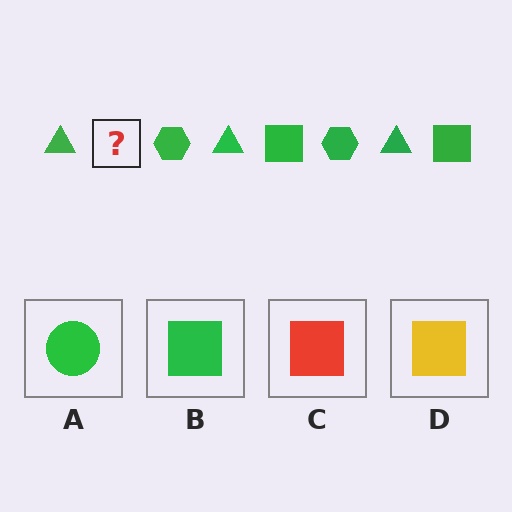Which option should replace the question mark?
Option B.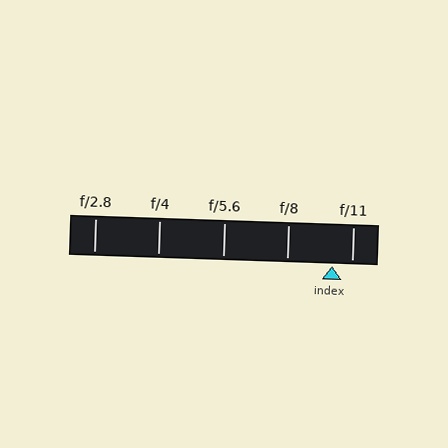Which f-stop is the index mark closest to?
The index mark is closest to f/11.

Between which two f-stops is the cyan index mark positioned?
The index mark is between f/8 and f/11.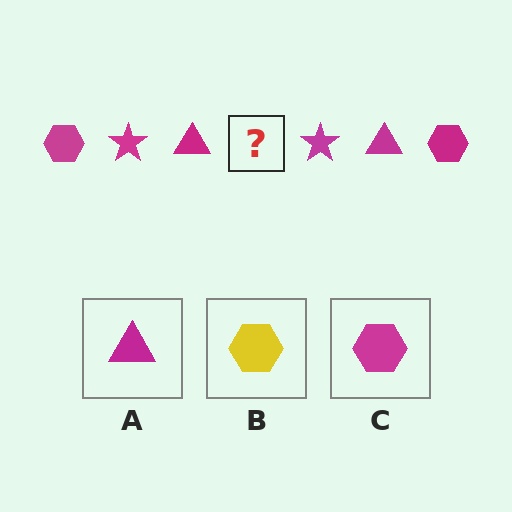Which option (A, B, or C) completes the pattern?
C.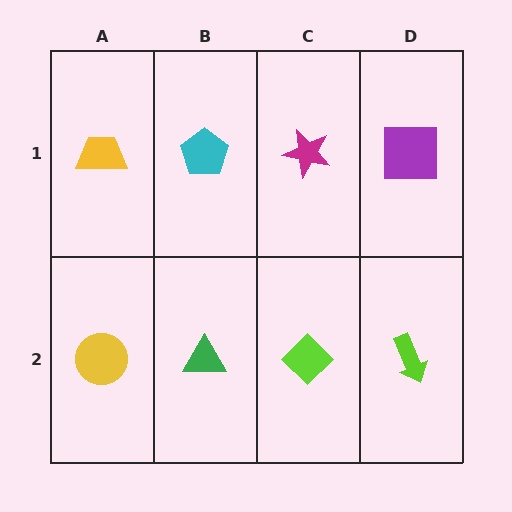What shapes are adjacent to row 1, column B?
A green triangle (row 2, column B), a yellow trapezoid (row 1, column A), a magenta star (row 1, column C).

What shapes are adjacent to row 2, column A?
A yellow trapezoid (row 1, column A), a green triangle (row 2, column B).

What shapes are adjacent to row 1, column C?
A lime diamond (row 2, column C), a cyan pentagon (row 1, column B), a purple square (row 1, column D).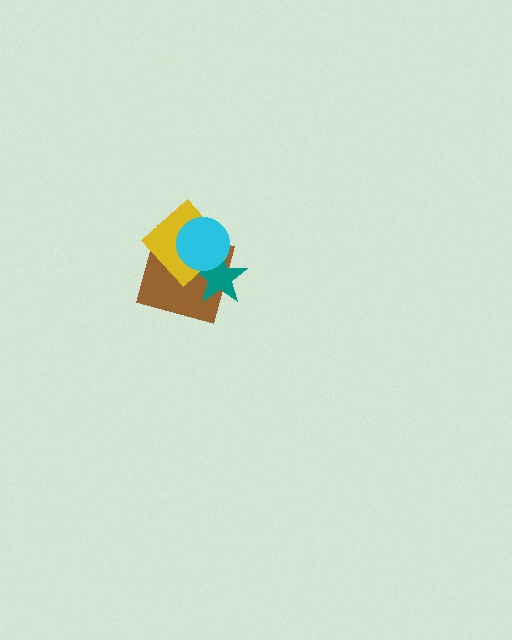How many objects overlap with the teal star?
3 objects overlap with the teal star.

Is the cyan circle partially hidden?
No, no other shape covers it.